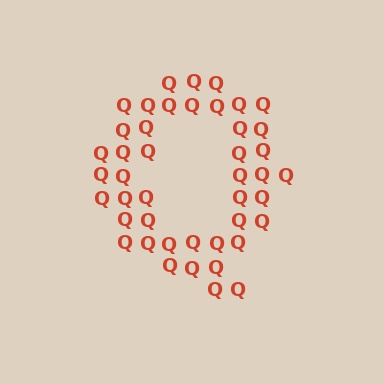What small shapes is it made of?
It is made of small letter Q's.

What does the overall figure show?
The overall figure shows the letter Q.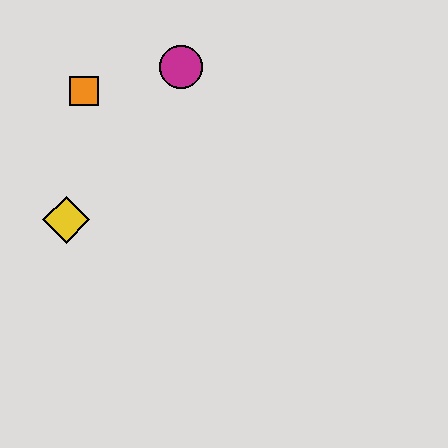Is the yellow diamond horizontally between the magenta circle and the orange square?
No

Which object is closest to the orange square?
The magenta circle is closest to the orange square.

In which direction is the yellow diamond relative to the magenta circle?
The yellow diamond is below the magenta circle.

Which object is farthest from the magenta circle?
The yellow diamond is farthest from the magenta circle.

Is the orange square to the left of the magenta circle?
Yes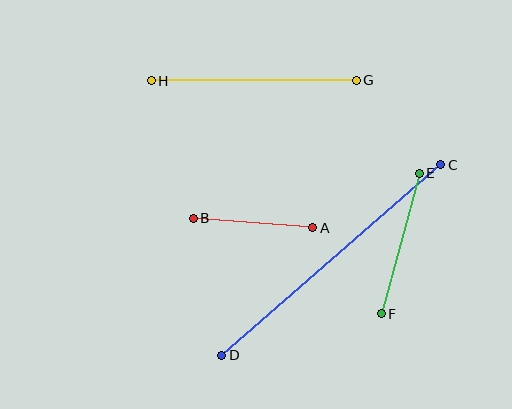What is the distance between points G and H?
The distance is approximately 205 pixels.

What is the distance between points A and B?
The distance is approximately 120 pixels.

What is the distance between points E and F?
The distance is approximately 145 pixels.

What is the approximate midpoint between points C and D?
The midpoint is at approximately (331, 260) pixels.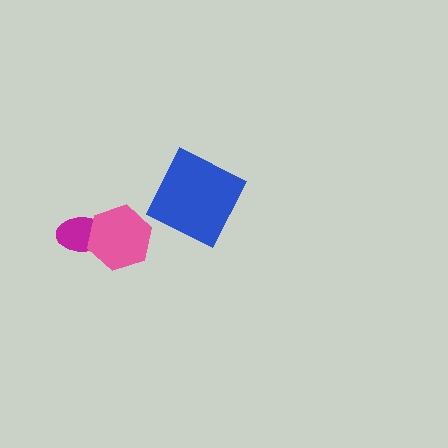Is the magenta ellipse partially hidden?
Yes, it is partially covered by another shape.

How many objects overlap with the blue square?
0 objects overlap with the blue square.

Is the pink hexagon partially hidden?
No, no other shape covers it.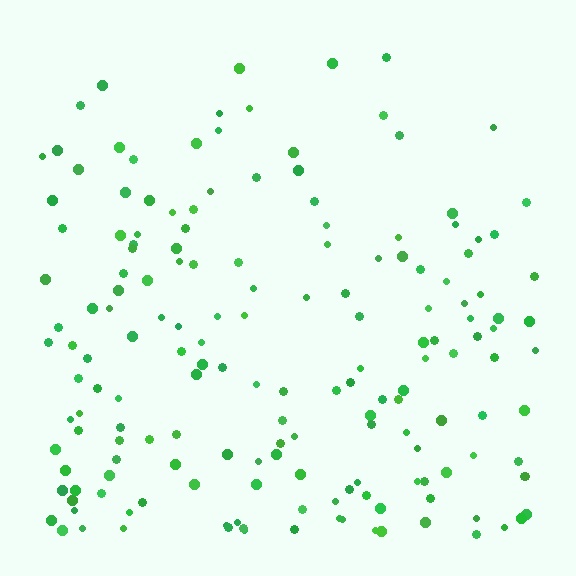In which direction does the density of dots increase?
From top to bottom, with the bottom side densest.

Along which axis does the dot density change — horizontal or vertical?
Vertical.